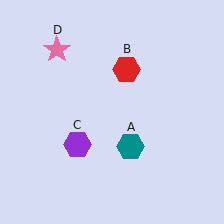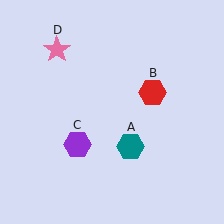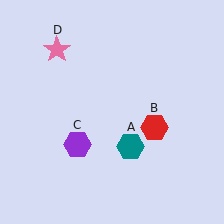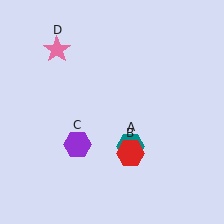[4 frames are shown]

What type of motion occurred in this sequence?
The red hexagon (object B) rotated clockwise around the center of the scene.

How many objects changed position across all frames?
1 object changed position: red hexagon (object B).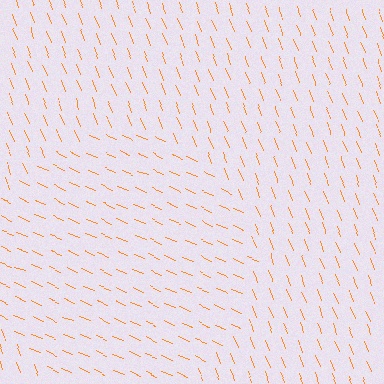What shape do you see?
I see a circle.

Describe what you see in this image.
The image is filled with small orange line segments. A circle region in the image has lines oriented differently from the surrounding lines, creating a visible texture boundary.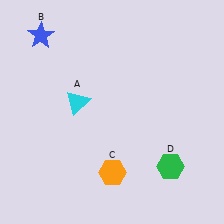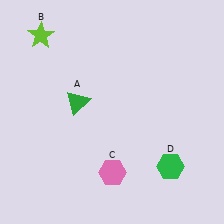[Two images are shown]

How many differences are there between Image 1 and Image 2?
There are 3 differences between the two images.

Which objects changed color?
A changed from cyan to green. B changed from blue to lime. C changed from orange to pink.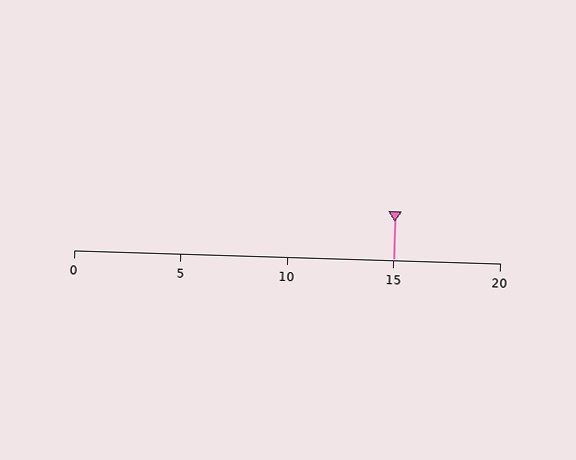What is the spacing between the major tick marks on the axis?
The major ticks are spaced 5 apart.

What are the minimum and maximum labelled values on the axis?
The axis runs from 0 to 20.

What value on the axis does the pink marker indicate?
The marker indicates approximately 15.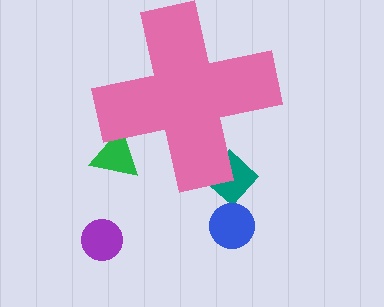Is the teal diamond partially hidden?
Yes, the teal diamond is partially hidden behind the pink cross.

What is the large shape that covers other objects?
A pink cross.